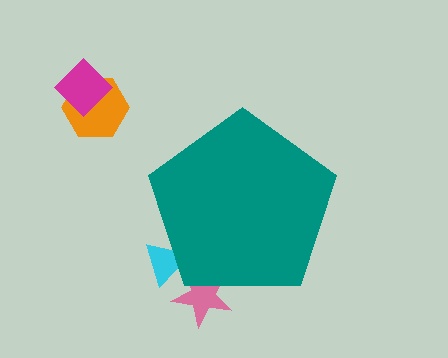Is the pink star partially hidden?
Yes, the pink star is partially hidden behind the teal pentagon.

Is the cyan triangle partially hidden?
Yes, the cyan triangle is partially hidden behind the teal pentagon.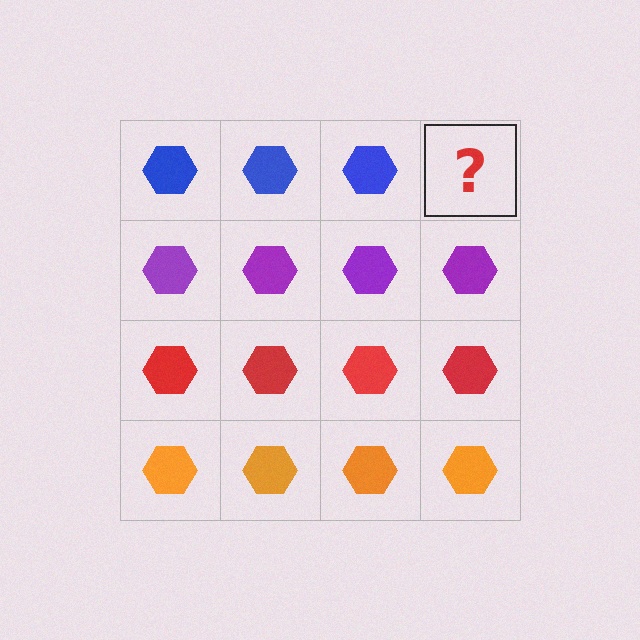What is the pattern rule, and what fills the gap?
The rule is that each row has a consistent color. The gap should be filled with a blue hexagon.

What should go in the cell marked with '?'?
The missing cell should contain a blue hexagon.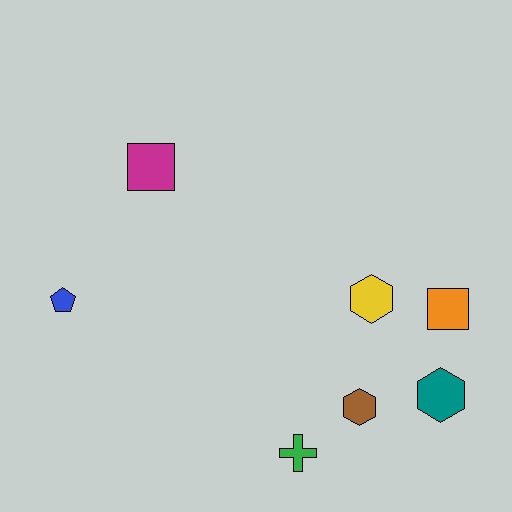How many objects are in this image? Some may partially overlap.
There are 7 objects.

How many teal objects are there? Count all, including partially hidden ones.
There is 1 teal object.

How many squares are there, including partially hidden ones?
There are 2 squares.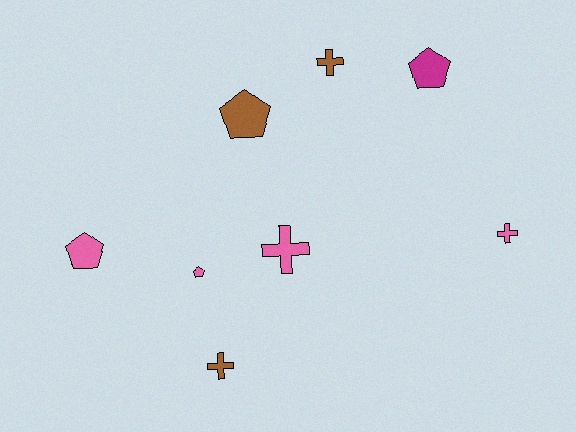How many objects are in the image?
There are 8 objects.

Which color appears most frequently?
Pink, with 4 objects.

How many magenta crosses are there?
There are no magenta crosses.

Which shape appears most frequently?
Cross, with 4 objects.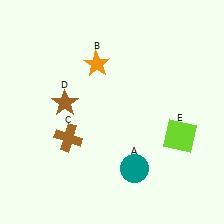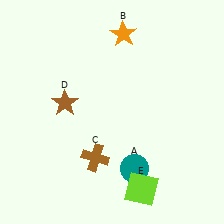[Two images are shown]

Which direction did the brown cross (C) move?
The brown cross (C) moved right.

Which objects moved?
The objects that moved are: the orange star (B), the brown cross (C), the lime square (E).